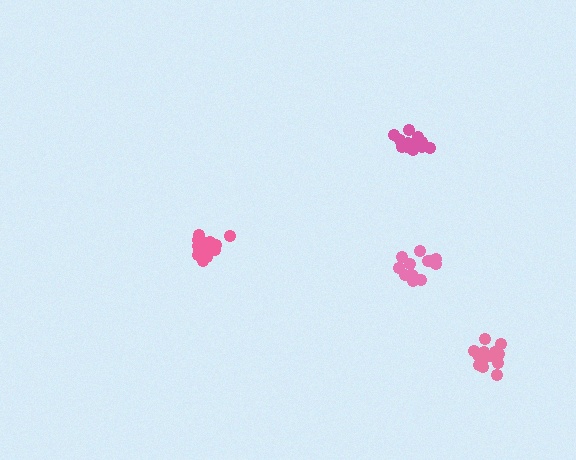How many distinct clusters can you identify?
There are 4 distinct clusters.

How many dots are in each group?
Group 1: 17 dots, Group 2: 14 dots, Group 3: 14 dots, Group 4: 14 dots (59 total).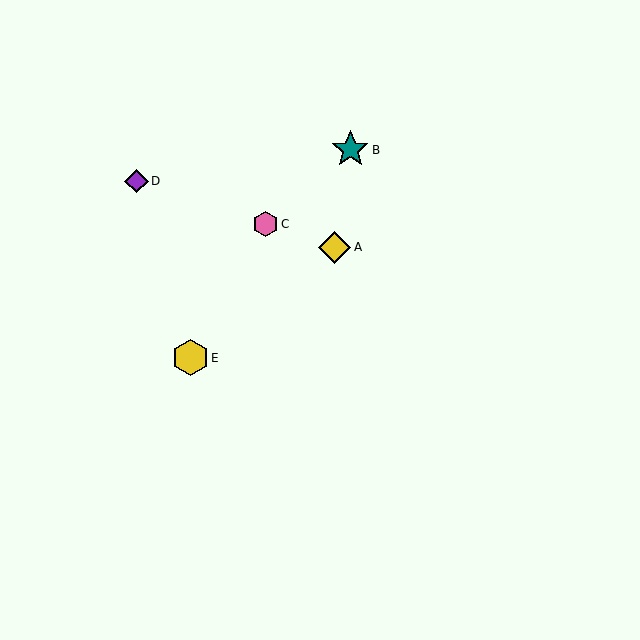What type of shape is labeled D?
Shape D is a purple diamond.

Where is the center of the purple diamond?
The center of the purple diamond is at (136, 181).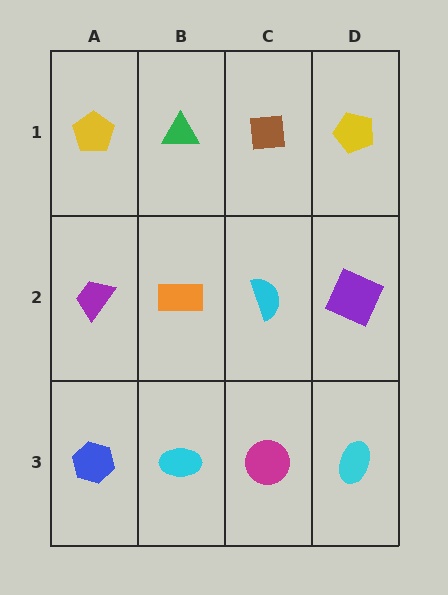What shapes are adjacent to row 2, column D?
A yellow pentagon (row 1, column D), a cyan ellipse (row 3, column D), a cyan semicircle (row 2, column C).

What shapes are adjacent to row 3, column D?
A purple square (row 2, column D), a magenta circle (row 3, column C).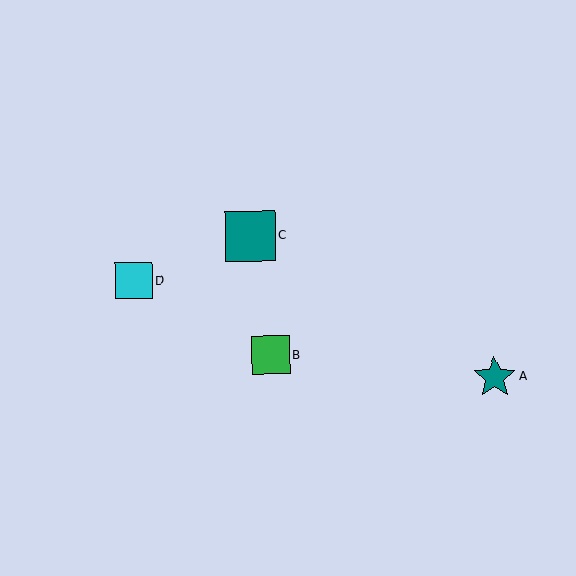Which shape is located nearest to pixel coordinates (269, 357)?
The green square (labeled B) at (271, 355) is nearest to that location.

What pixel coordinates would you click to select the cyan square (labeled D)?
Click at (134, 281) to select the cyan square D.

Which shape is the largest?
The teal square (labeled C) is the largest.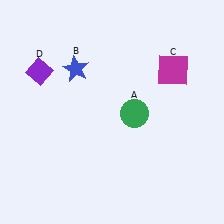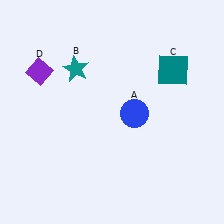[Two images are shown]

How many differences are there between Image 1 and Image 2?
There are 3 differences between the two images.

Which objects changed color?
A changed from green to blue. B changed from blue to teal. C changed from magenta to teal.